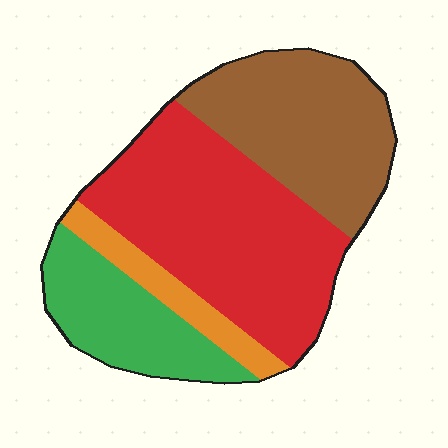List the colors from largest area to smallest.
From largest to smallest: red, brown, green, orange.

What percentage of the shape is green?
Green covers 19% of the shape.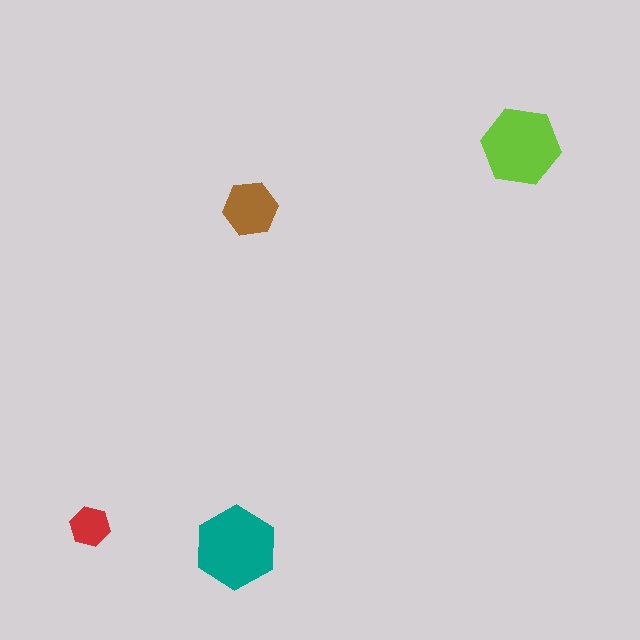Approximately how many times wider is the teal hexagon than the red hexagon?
About 2 times wider.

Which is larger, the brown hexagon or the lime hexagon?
The lime one.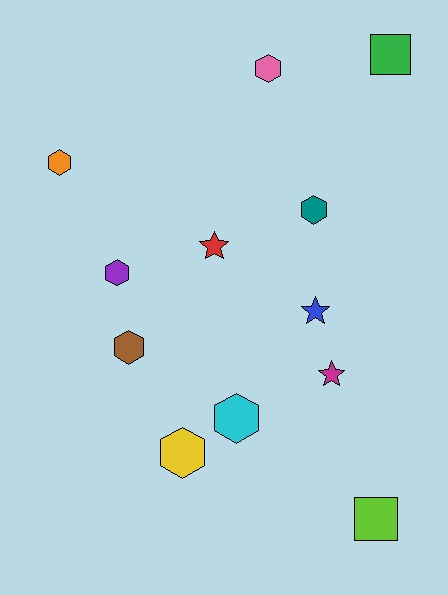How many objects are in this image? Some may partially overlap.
There are 12 objects.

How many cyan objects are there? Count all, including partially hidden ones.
There is 1 cyan object.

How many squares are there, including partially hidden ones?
There are 2 squares.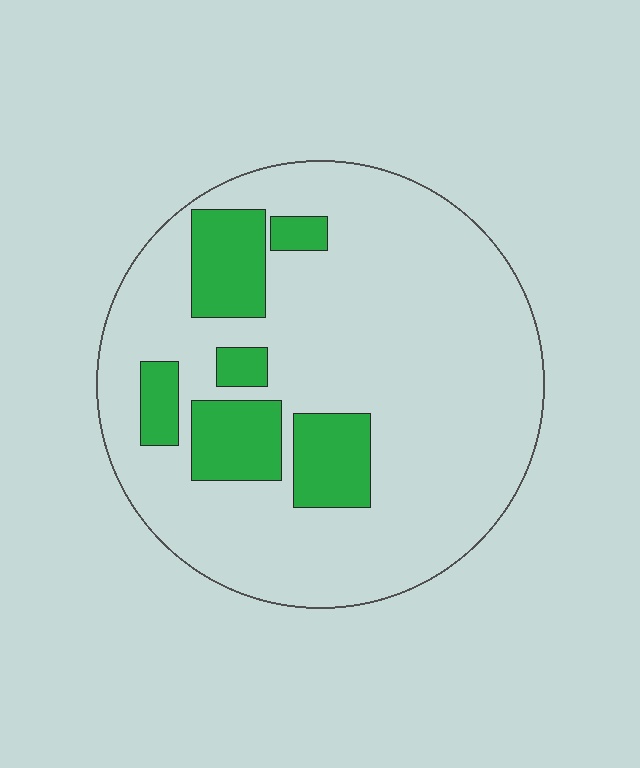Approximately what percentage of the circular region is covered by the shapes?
Approximately 20%.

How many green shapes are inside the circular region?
6.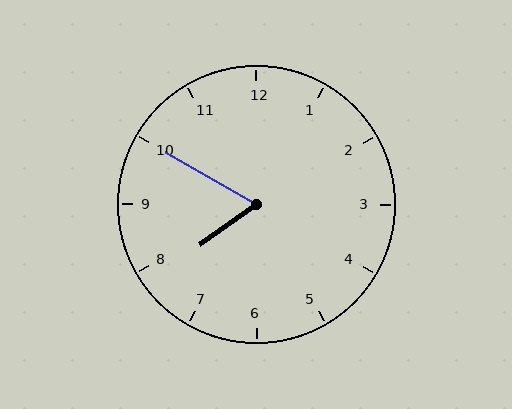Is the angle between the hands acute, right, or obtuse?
It is acute.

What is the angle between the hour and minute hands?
Approximately 65 degrees.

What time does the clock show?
7:50.